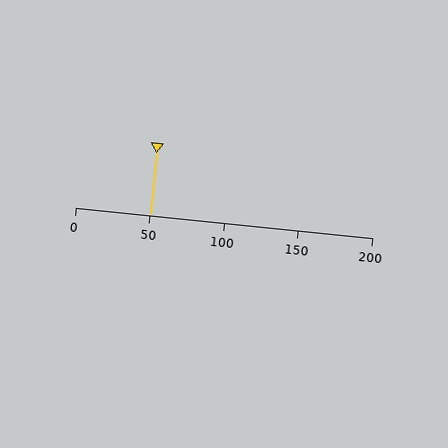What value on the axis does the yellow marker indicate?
The marker indicates approximately 50.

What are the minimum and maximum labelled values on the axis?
The axis runs from 0 to 200.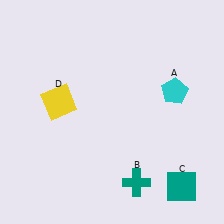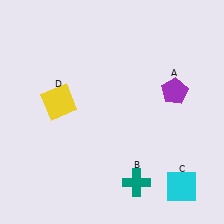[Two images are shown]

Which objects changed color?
A changed from cyan to purple. C changed from teal to cyan.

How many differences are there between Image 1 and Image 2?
There are 2 differences between the two images.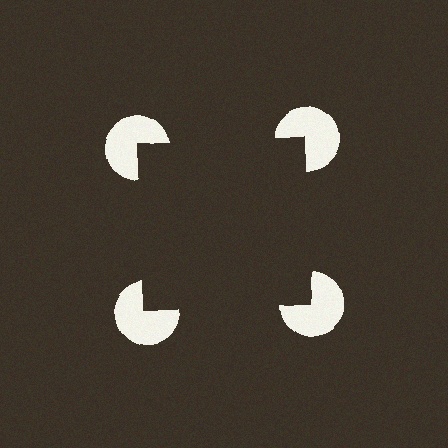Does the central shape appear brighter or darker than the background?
It typically appears slightly darker than the background, even though no actual brightness change is drawn.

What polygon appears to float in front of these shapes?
An illusory square — its edges are inferred from the aligned wedge cuts in the pac-man discs, not physically drawn.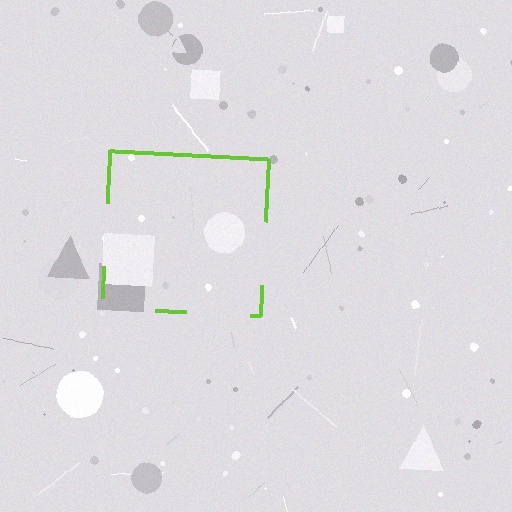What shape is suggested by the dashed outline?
The dashed outline suggests a square.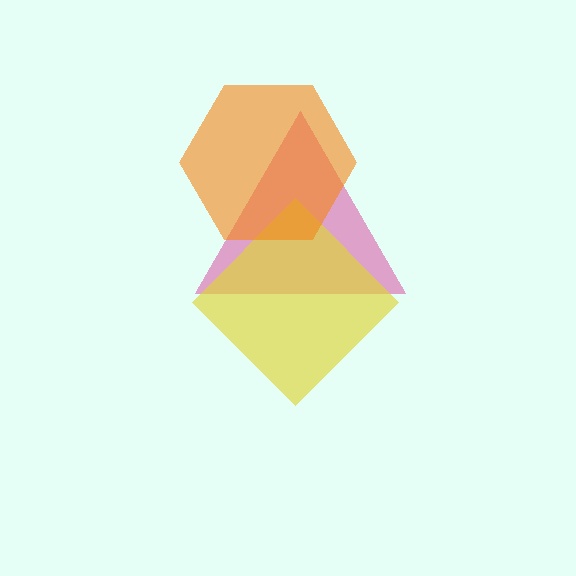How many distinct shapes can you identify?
There are 3 distinct shapes: a pink triangle, a yellow diamond, an orange hexagon.